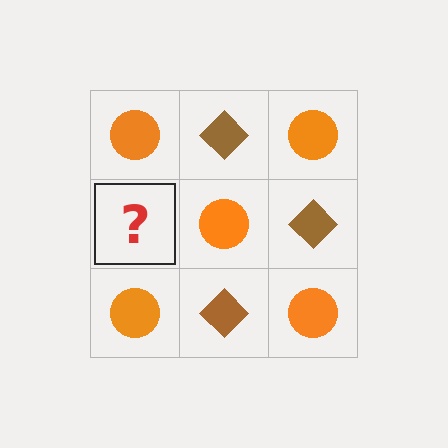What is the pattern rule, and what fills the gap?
The rule is that it alternates orange circle and brown diamond in a checkerboard pattern. The gap should be filled with a brown diamond.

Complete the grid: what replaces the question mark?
The question mark should be replaced with a brown diamond.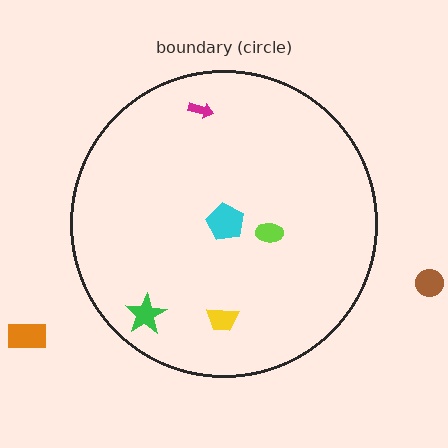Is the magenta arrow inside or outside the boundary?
Inside.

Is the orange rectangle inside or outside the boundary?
Outside.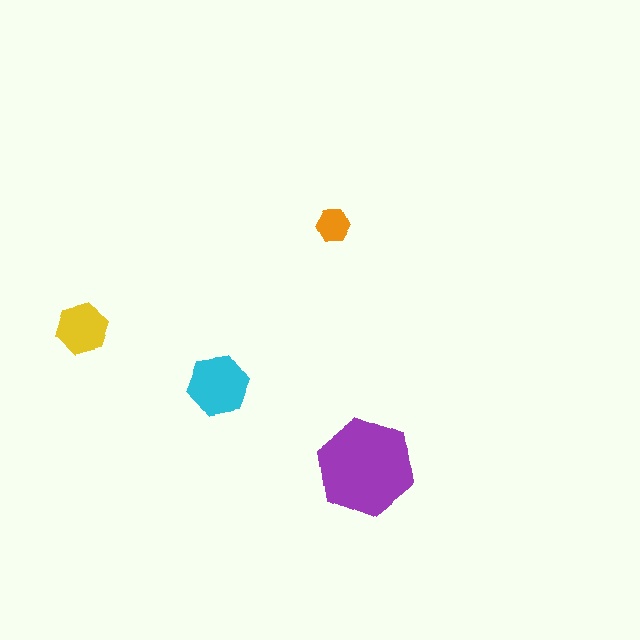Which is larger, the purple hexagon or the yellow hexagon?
The purple one.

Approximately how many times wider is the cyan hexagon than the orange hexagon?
About 2 times wider.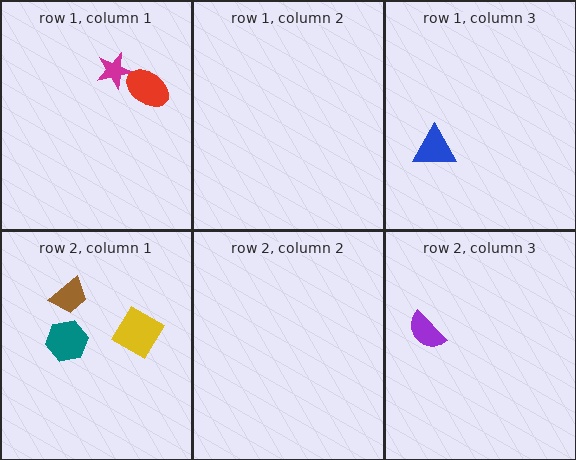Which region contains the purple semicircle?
The row 2, column 3 region.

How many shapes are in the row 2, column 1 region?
3.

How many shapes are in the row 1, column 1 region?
2.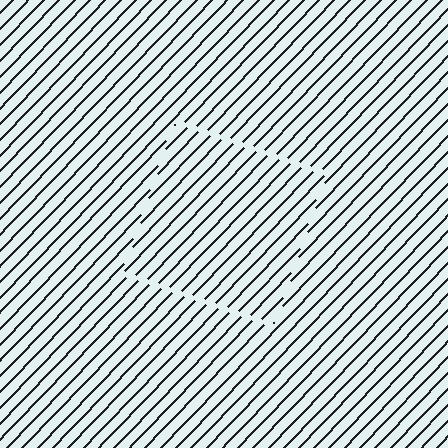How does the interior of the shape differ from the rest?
The interior of the shape contains the same grating, shifted by half a period — the contour is defined by the phase discontinuity where line-ends from the inner and outer gratings abut.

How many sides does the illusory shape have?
4 sides — the line-ends trace a square.